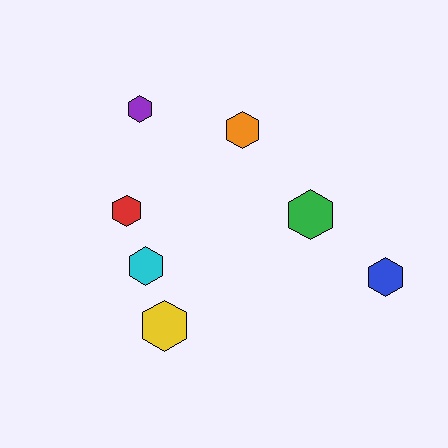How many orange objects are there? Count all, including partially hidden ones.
There is 1 orange object.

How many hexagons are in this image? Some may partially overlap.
There are 7 hexagons.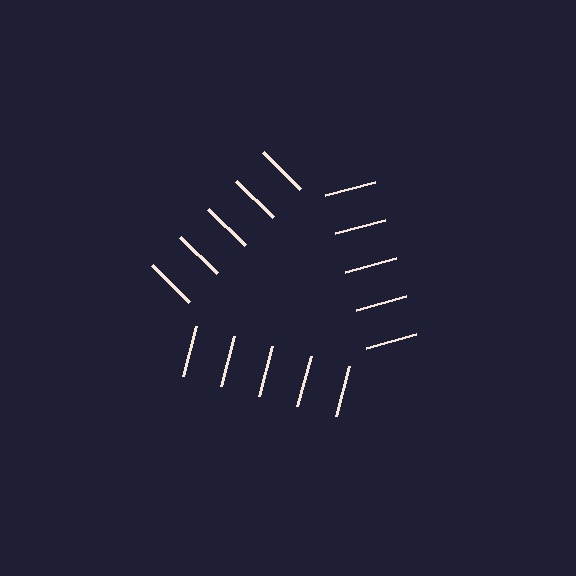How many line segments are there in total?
15 — 5 along each of the 3 edges.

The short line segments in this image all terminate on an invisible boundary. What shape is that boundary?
An illusory triangle — the line segments terminate on its edges but no continuous stroke is drawn.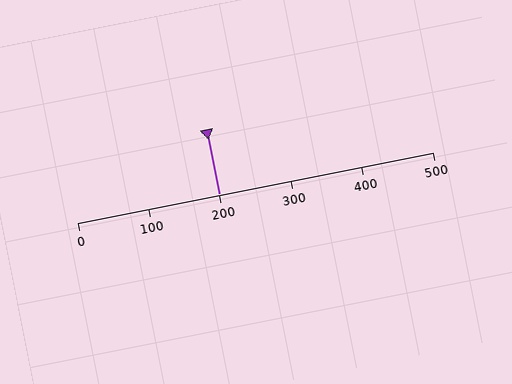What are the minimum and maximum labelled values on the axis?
The axis runs from 0 to 500.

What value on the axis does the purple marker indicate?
The marker indicates approximately 200.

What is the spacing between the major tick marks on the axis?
The major ticks are spaced 100 apart.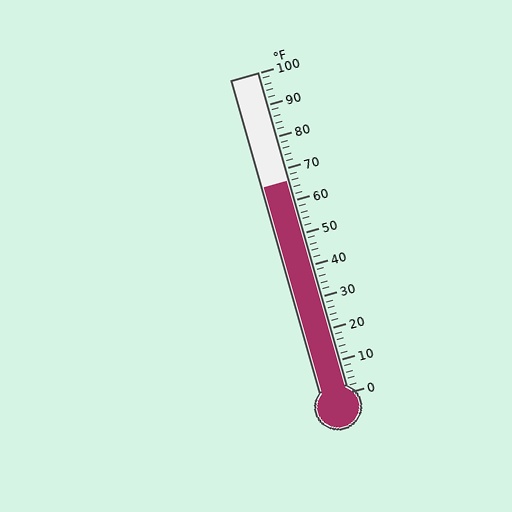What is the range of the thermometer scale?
The thermometer scale ranges from 0°F to 100°F.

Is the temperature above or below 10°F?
The temperature is above 10°F.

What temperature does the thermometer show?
The thermometer shows approximately 66°F.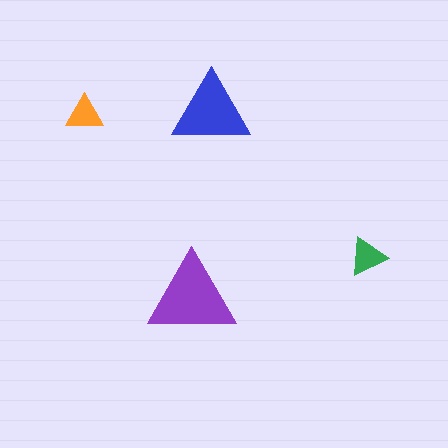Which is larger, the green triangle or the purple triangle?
The purple one.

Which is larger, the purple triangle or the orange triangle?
The purple one.